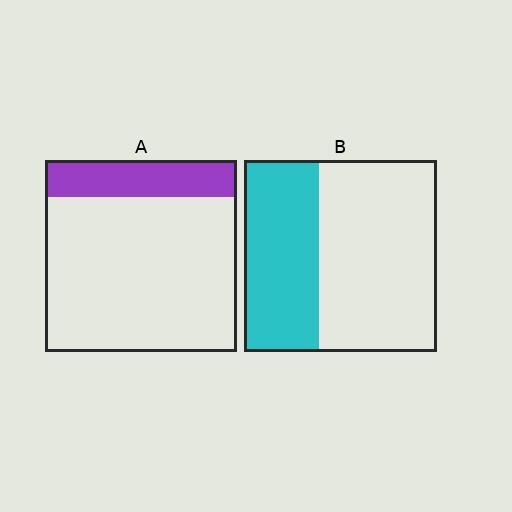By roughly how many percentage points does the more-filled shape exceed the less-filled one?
By roughly 20 percentage points (B over A).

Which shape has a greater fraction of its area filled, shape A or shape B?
Shape B.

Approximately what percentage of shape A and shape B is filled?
A is approximately 20% and B is approximately 40%.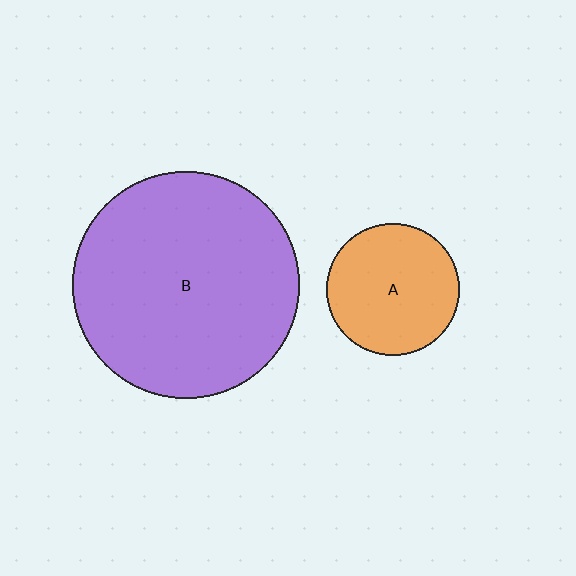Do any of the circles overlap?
No, none of the circles overlap.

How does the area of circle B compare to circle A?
Approximately 2.9 times.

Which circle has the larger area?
Circle B (purple).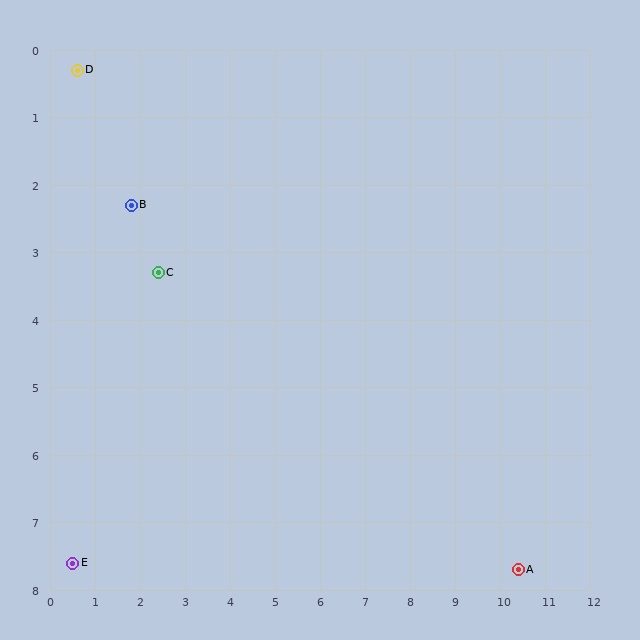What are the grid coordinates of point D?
Point D is at approximately (0.6, 0.3).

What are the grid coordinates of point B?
Point B is at approximately (1.8, 2.3).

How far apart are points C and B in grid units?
Points C and B are about 1.2 grid units apart.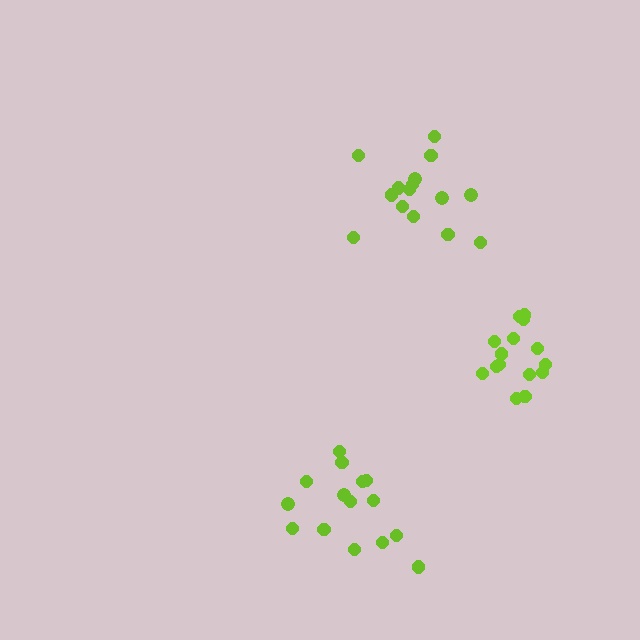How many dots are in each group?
Group 1: 15 dots, Group 2: 15 dots, Group 3: 15 dots (45 total).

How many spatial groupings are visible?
There are 3 spatial groupings.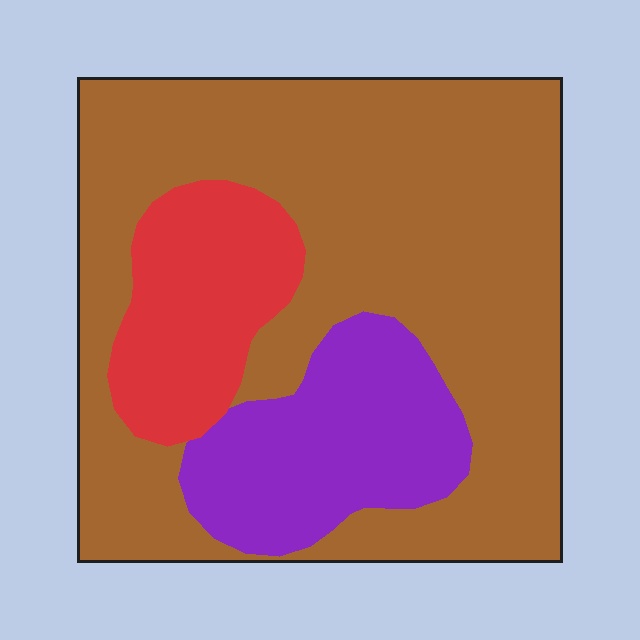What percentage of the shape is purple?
Purple covers 19% of the shape.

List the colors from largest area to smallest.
From largest to smallest: brown, purple, red.